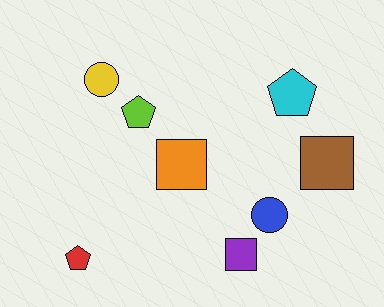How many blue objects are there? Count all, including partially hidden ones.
There is 1 blue object.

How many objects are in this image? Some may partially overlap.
There are 8 objects.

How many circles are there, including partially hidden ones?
There are 2 circles.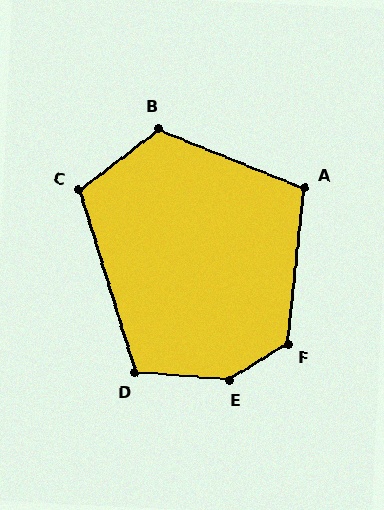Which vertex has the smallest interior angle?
A, at approximately 106 degrees.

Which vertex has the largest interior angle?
E, at approximately 143 degrees.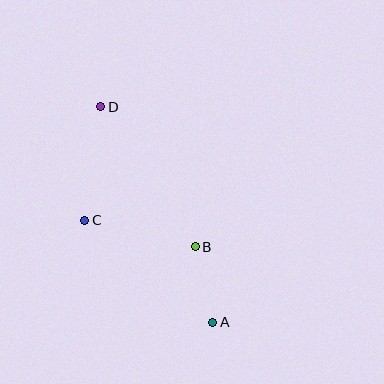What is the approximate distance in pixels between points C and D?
The distance between C and D is approximately 115 pixels.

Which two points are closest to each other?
Points A and B are closest to each other.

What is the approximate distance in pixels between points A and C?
The distance between A and C is approximately 164 pixels.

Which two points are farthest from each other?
Points A and D are farthest from each other.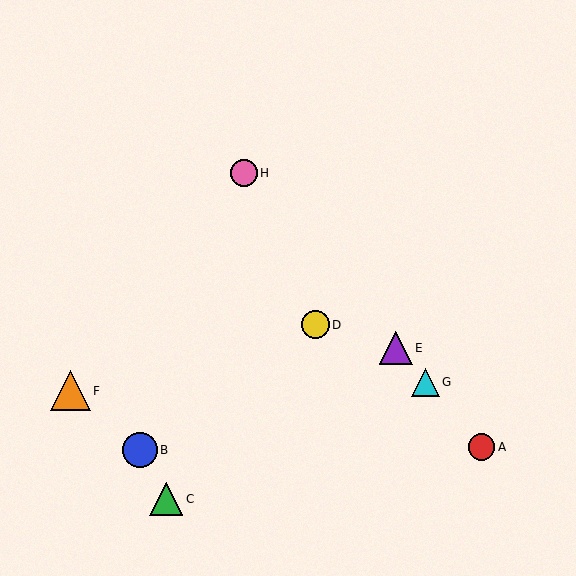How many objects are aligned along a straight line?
4 objects (A, E, G, H) are aligned along a straight line.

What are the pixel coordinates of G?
Object G is at (425, 382).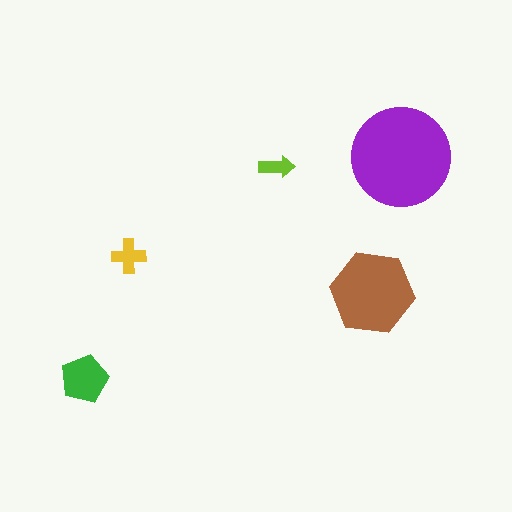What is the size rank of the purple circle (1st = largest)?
1st.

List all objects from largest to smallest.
The purple circle, the brown hexagon, the green pentagon, the yellow cross, the lime arrow.